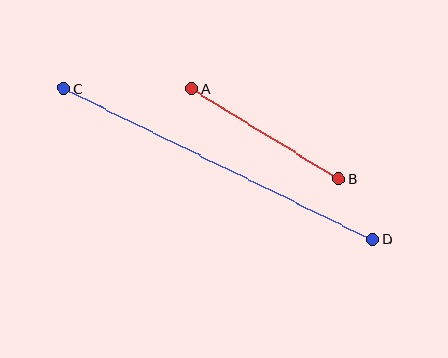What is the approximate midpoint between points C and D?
The midpoint is at approximately (218, 164) pixels.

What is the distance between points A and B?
The distance is approximately 173 pixels.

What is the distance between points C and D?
The distance is approximately 344 pixels.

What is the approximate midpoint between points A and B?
The midpoint is at approximately (265, 134) pixels.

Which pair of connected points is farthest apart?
Points C and D are farthest apart.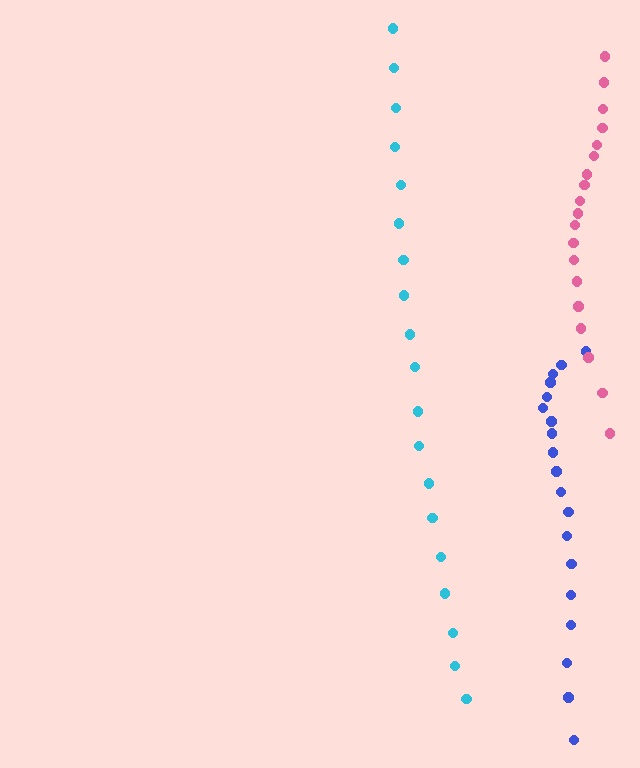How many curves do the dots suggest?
There are 3 distinct paths.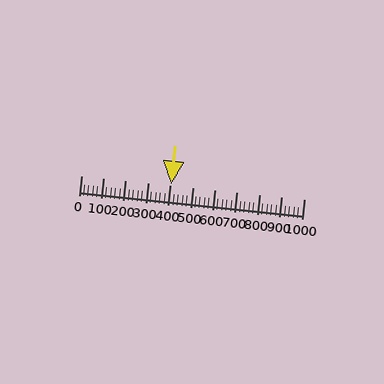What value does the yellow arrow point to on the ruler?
The yellow arrow points to approximately 404.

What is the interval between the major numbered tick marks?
The major tick marks are spaced 100 units apart.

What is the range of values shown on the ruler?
The ruler shows values from 0 to 1000.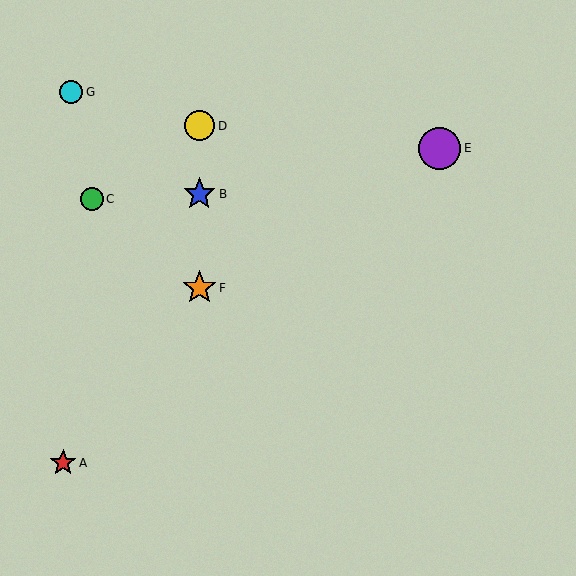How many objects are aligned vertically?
3 objects (B, D, F) are aligned vertically.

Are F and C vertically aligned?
No, F is at x≈199 and C is at x≈92.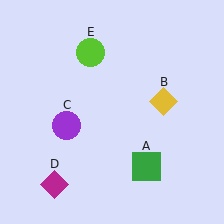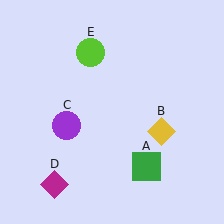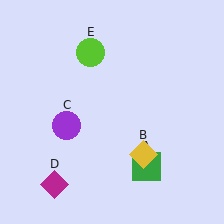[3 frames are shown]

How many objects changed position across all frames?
1 object changed position: yellow diamond (object B).